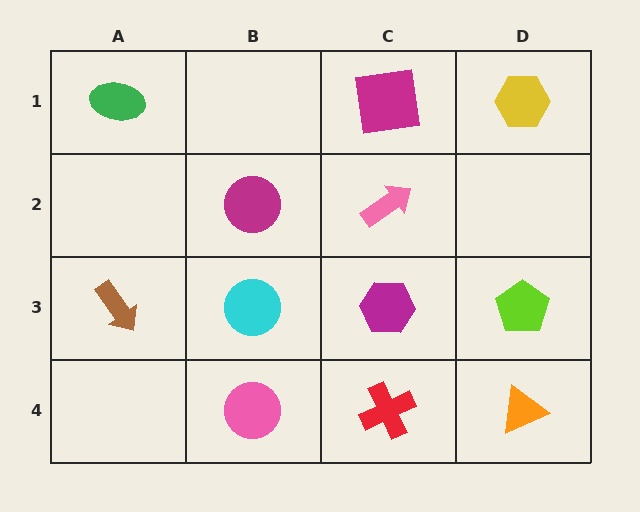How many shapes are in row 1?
3 shapes.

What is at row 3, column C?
A magenta hexagon.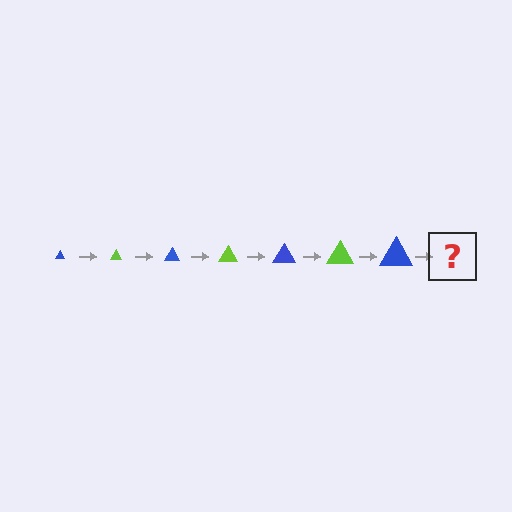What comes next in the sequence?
The next element should be a lime triangle, larger than the previous one.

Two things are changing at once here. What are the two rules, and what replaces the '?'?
The two rules are that the triangle grows larger each step and the color cycles through blue and lime. The '?' should be a lime triangle, larger than the previous one.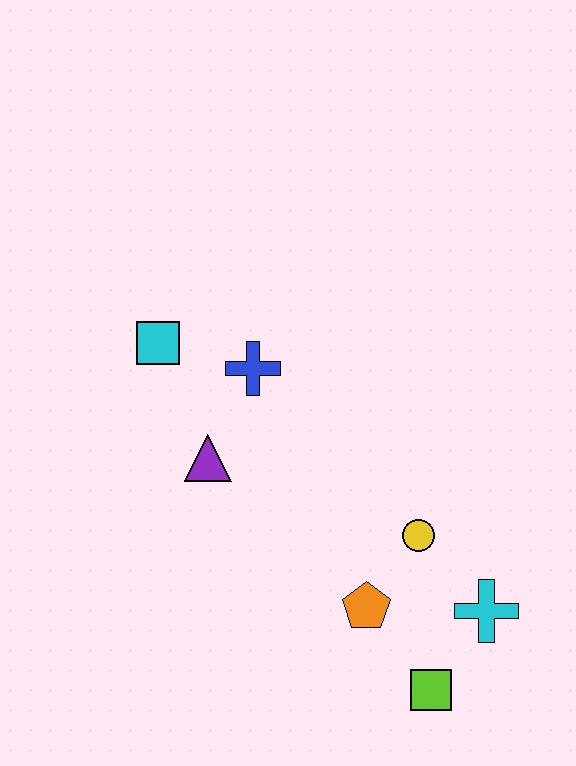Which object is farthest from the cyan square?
The lime square is farthest from the cyan square.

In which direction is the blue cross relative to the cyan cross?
The blue cross is above the cyan cross.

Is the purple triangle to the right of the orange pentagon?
No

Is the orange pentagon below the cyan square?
Yes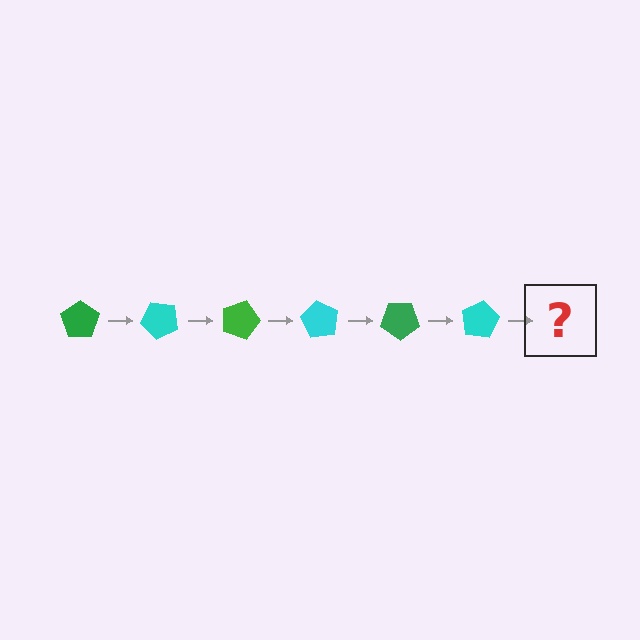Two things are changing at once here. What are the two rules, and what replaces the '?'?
The two rules are that it rotates 45 degrees each step and the color cycles through green and cyan. The '?' should be a green pentagon, rotated 270 degrees from the start.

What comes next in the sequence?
The next element should be a green pentagon, rotated 270 degrees from the start.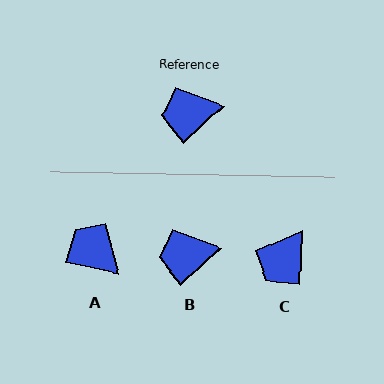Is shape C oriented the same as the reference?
No, it is off by about 45 degrees.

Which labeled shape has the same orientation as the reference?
B.